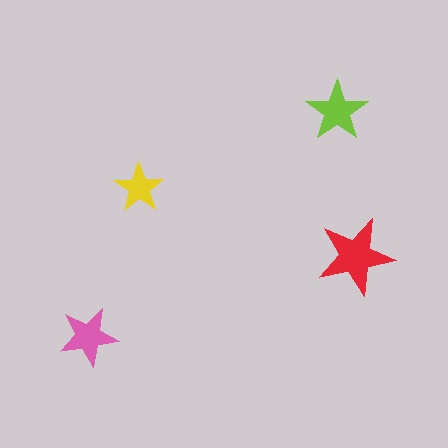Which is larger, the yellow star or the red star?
The red one.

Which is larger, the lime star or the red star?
The red one.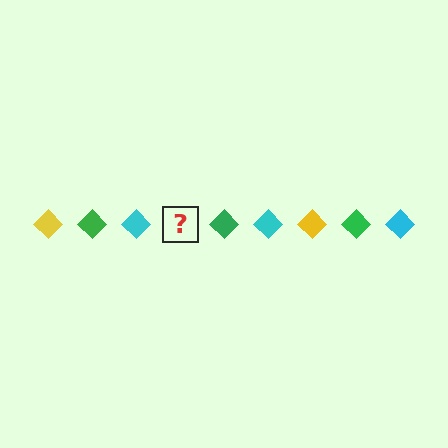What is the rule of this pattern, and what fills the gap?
The rule is that the pattern cycles through yellow, green, cyan diamonds. The gap should be filled with a yellow diamond.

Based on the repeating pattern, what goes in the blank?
The blank should be a yellow diamond.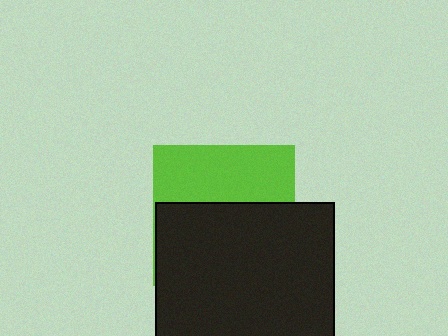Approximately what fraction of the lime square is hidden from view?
Roughly 59% of the lime square is hidden behind the black square.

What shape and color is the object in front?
The object in front is a black square.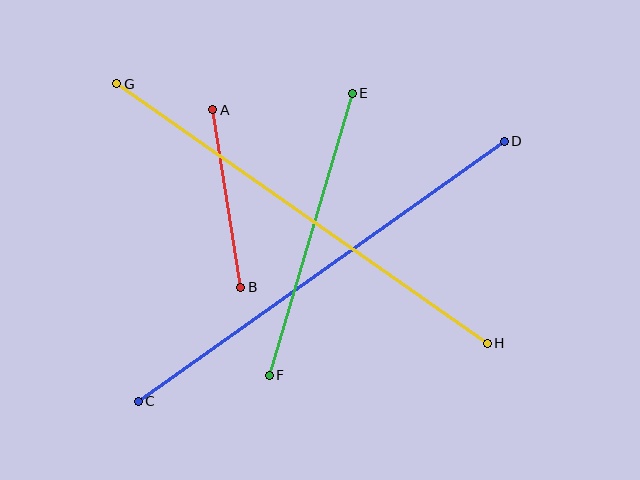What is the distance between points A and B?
The distance is approximately 180 pixels.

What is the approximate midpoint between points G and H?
The midpoint is at approximately (302, 213) pixels.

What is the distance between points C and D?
The distance is approximately 449 pixels.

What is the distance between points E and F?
The distance is approximately 294 pixels.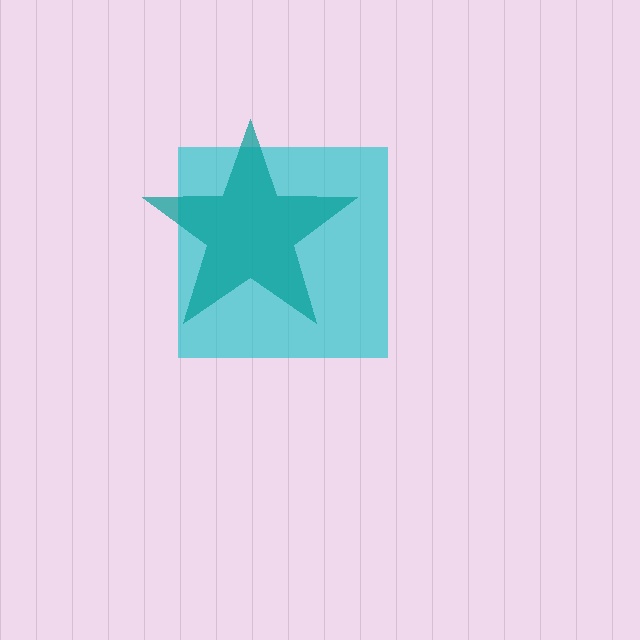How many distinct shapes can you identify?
There are 2 distinct shapes: a cyan square, a teal star.